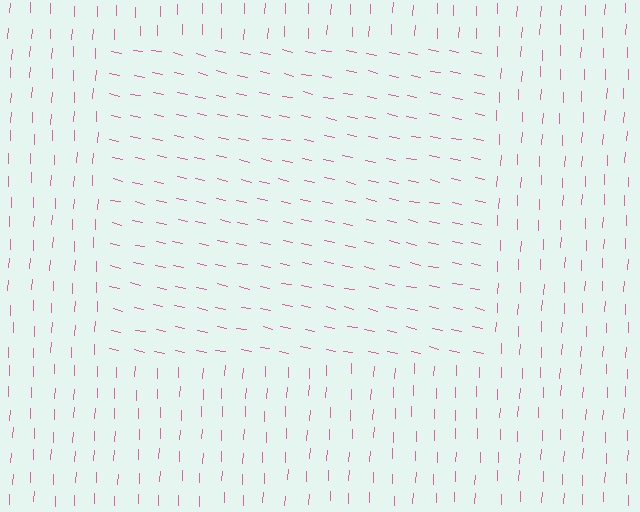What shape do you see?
I see a rectangle.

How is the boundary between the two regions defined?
The boundary is defined purely by a change in line orientation (approximately 80 degrees difference). All lines are the same color and thickness.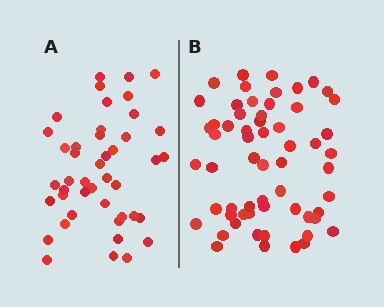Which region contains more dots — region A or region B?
Region B (the right region) has more dots.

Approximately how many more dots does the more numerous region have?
Region B has approximately 15 more dots than region A.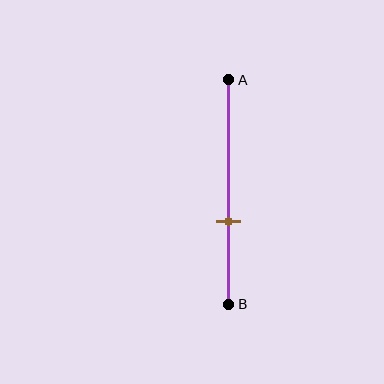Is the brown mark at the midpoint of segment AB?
No, the mark is at about 65% from A, not at the 50% midpoint.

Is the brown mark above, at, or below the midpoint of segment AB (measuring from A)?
The brown mark is below the midpoint of segment AB.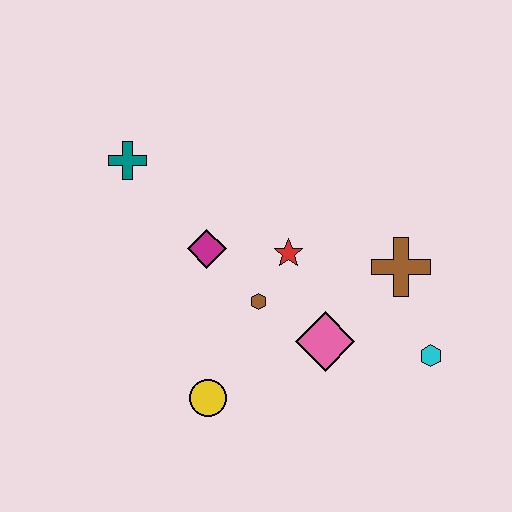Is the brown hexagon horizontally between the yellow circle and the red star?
Yes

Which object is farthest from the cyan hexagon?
The teal cross is farthest from the cyan hexagon.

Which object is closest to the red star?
The brown hexagon is closest to the red star.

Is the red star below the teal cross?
Yes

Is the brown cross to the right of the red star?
Yes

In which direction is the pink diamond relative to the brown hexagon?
The pink diamond is to the right of the brown hexagon.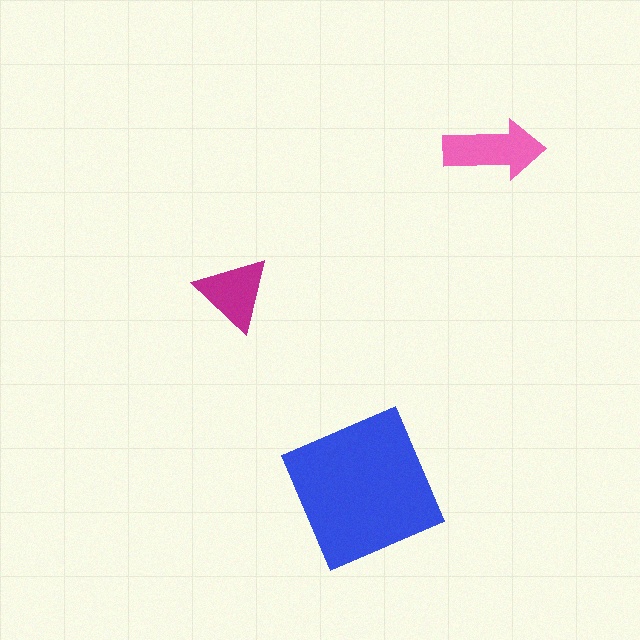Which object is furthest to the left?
The magenta triangle is leftmost.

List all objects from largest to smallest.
The blue square, the pink arrow, the magenta triangle.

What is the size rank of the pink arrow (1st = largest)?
2nd.